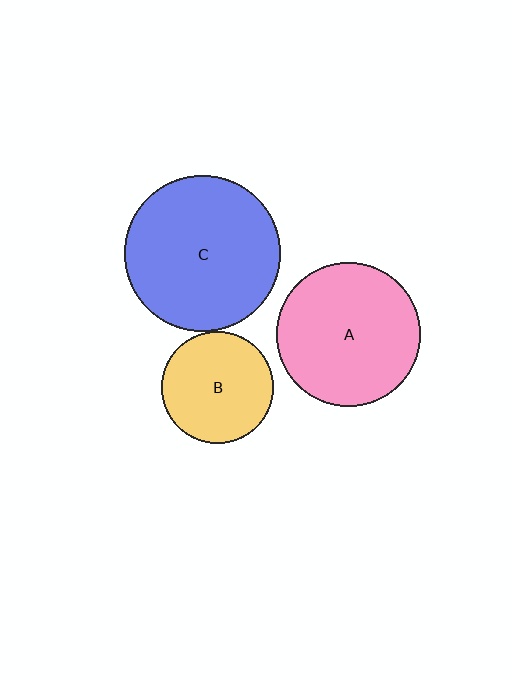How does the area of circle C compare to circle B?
Approximately 1.9 times.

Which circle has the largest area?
Circle C (blue).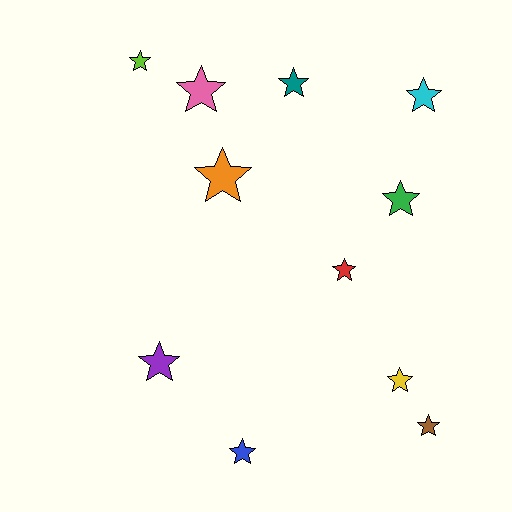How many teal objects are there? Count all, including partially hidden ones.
There is 1 teal object.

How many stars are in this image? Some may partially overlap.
There are 11 stars.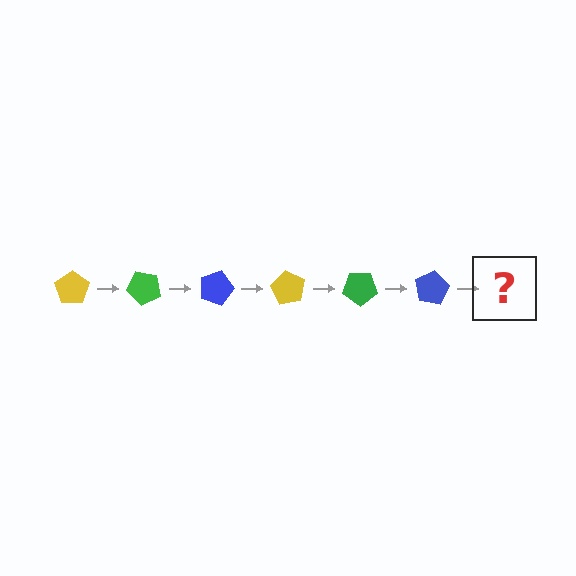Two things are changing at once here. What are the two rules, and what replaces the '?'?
The two rules are that it rotates 45 degrees each step and the color cycles through yellow, green, and blue. The '?' should be a yellow pentagon, rotated 270 degrees from the start.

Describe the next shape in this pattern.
It should be a yellow pentagon, rotated 270 degrees from the start.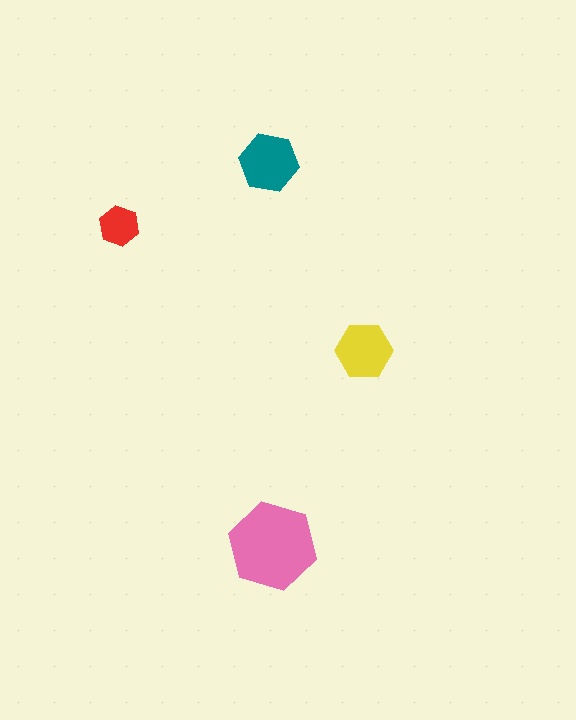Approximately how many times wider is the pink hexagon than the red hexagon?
About 2 times wider.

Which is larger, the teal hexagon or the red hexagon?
The teal one.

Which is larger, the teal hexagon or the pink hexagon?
The pink one.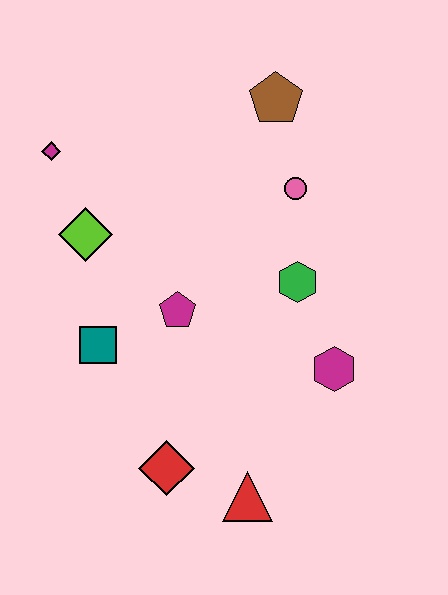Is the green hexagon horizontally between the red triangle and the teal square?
No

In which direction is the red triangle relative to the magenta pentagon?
The red triangle is below the magenta pentagon.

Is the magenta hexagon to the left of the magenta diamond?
No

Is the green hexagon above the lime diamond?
No